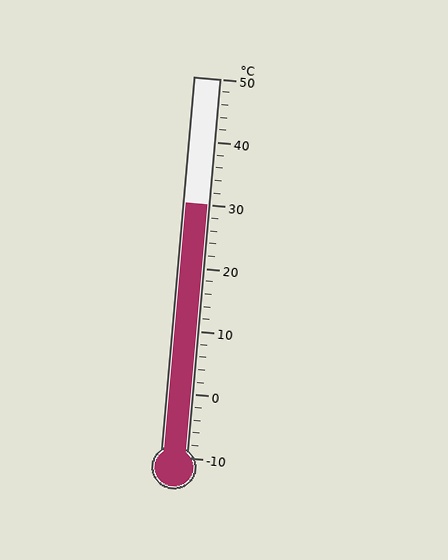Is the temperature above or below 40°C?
The temperature is below 40°C.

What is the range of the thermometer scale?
The thermometer scale ranges from -10°C to 50°C.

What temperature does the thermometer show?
The thermometer shows approximately 30°C.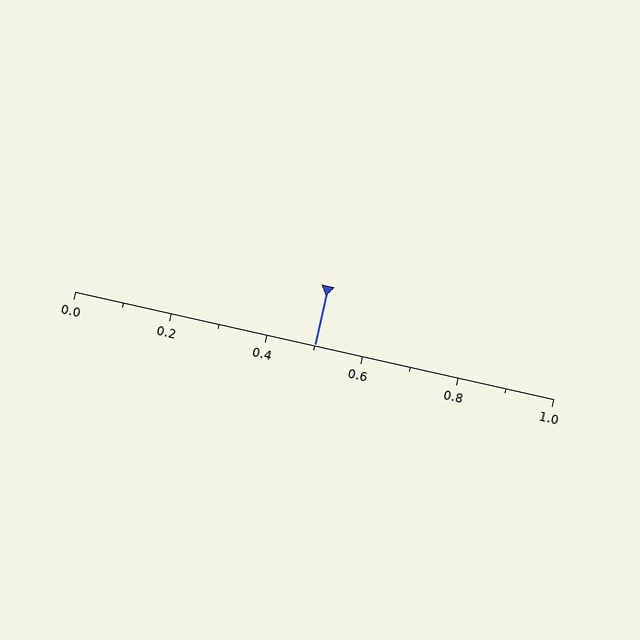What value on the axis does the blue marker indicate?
The marker indicates approximately 0.5.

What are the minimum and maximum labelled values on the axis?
The axis runs from 0.0 to 1.0.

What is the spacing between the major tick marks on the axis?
The major ticks are spaced 0.2 apart.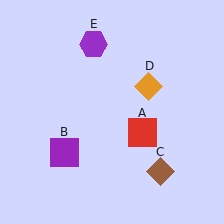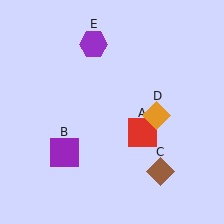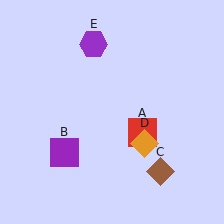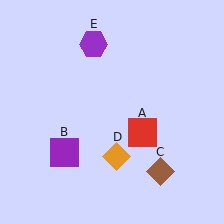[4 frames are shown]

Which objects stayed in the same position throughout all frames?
Red square (object A) and purple square (object B) and brown diamond (object C) and purple hexagon (object E) remained stationary.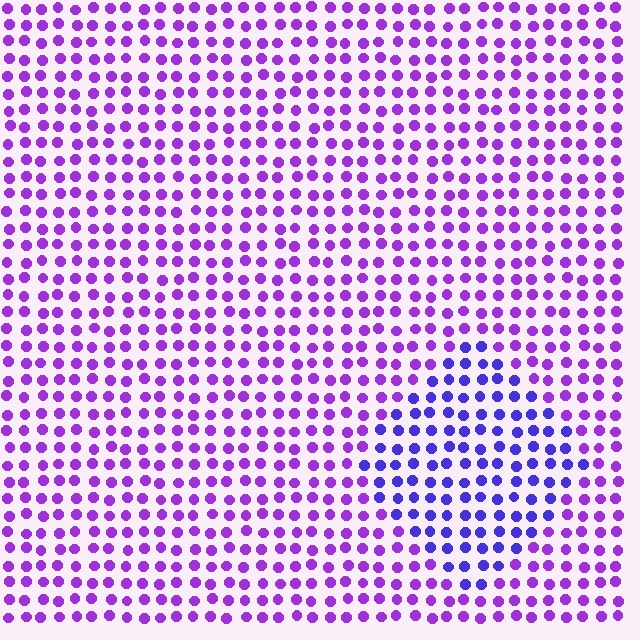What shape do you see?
I see a diamond.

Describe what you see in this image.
The image is filled with small purple elements in a uniform arrangement. A diamond-shaped region is visible where the elements are tinted to a slightly different hue, forming a subtle color boundary.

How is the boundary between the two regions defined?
The boundary is defined purely by a slight shift in hue (about 32 degrees). Spacing, size, and orientation are identical on both sides.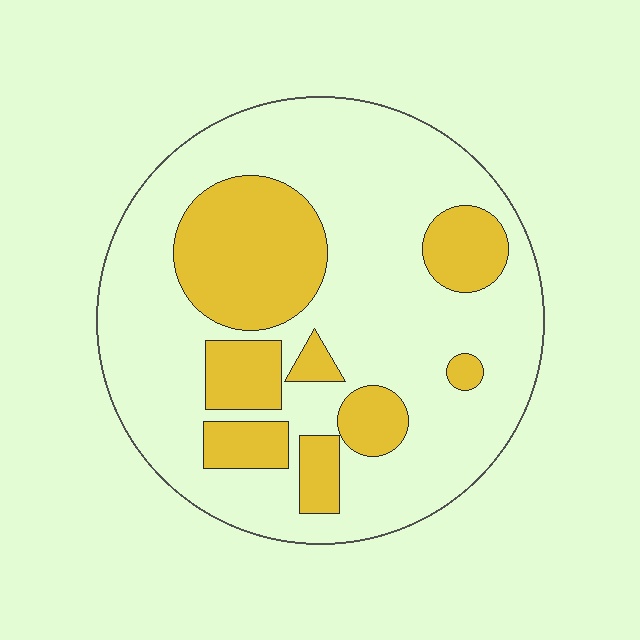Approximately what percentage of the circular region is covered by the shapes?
Approximately 30%.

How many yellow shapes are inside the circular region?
8.